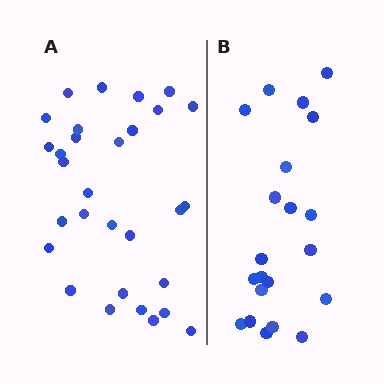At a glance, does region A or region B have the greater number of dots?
Region A (the left region) has more dots.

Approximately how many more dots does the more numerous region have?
Region A has roughly 8 or so more dots than region B.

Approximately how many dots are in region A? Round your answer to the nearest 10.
About 30 dots.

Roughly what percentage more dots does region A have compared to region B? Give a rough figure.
About 45% more.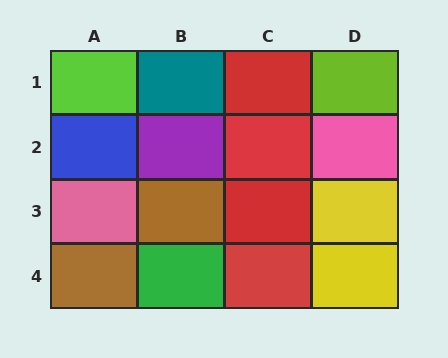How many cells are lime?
2 cells are lime.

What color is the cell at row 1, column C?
Red.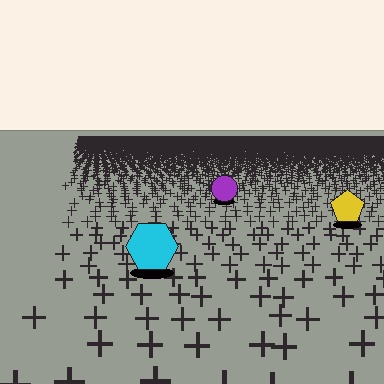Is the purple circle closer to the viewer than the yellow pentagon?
No. The yellow pentagon is closer — you can tell from the texture gradient: the ground texture is coarser near it.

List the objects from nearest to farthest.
From nearest to farthest: the cyan hexagon, the yellow pentagon, the purple circle.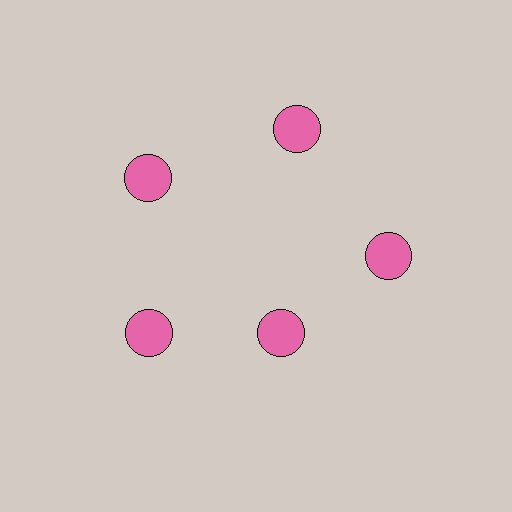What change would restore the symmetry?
The symmetry would be restored by moving it outward, back onto the ring so that all 5 circles sit at equal angles and equal distance from the center.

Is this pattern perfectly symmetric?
No. The 5 pink circles are arranged in a ring, but one element near the 5 o'clock position is pulled inward toward the center, breaking the 5-fold rotational symmetry.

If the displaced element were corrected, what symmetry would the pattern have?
It would have 5-fold rotational symmetry — the pattern would map onto itself every 72 degrees.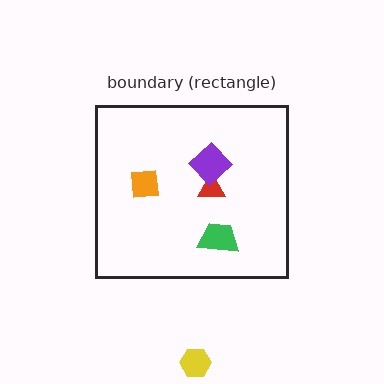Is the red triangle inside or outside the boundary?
Inside.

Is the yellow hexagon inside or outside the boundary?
Outside.